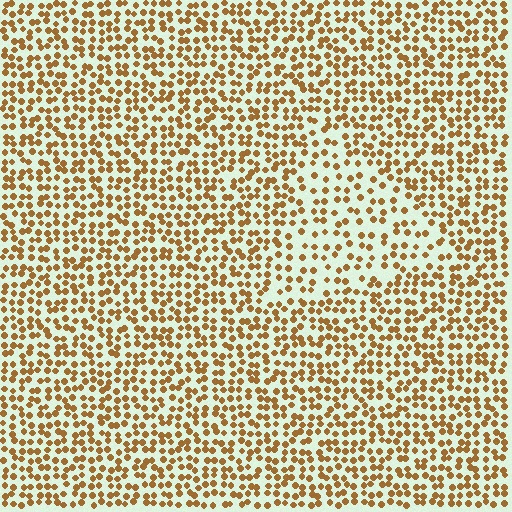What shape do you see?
I see a triangle.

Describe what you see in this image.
The image contains small brown elements arranged at two different densities. A triangle-shaped region is visible where the elements are less densely packed than the surrounding area.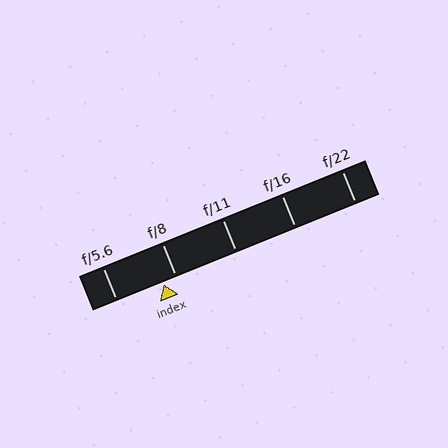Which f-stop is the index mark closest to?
The index mark is closest to f/8.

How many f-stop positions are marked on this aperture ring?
There are 5 f-stop positions marked.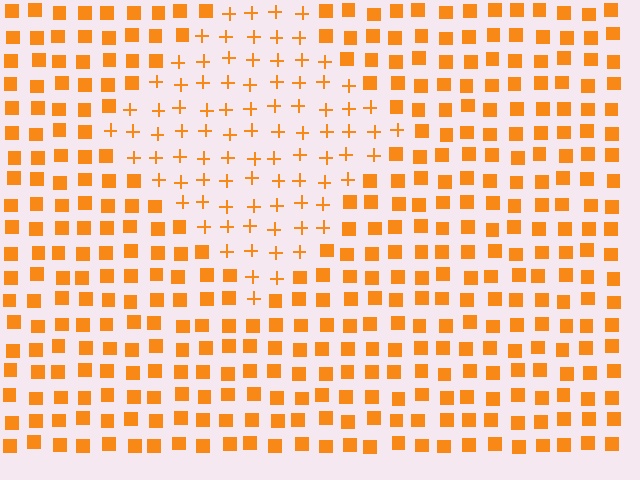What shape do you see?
I see a diamond.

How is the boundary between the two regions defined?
The boundary is defined by a change in element shape: plus signs inside vs. squares outside. All elements share the same color and spacing.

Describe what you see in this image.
The image is filled with small orange elements arranged in a uniform grid. A diamond-shaped region contains plus signs, while the surrounding area contains squares. The boundary is defined purely by the change in element shape.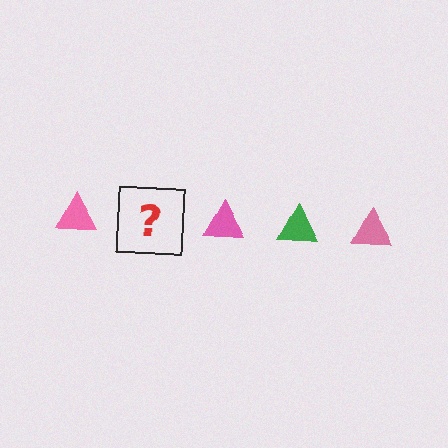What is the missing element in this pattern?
The missing element is a green triangle.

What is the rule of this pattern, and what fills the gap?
The rule is that the pattern cycles through pink, green triangles. The gap should be filled with a green triangle.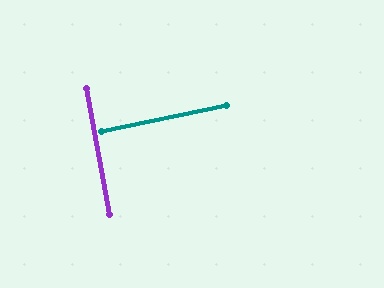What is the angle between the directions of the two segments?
Approximately 89 degrees.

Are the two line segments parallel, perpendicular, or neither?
Perpendicular — they meet at approximately 89°.